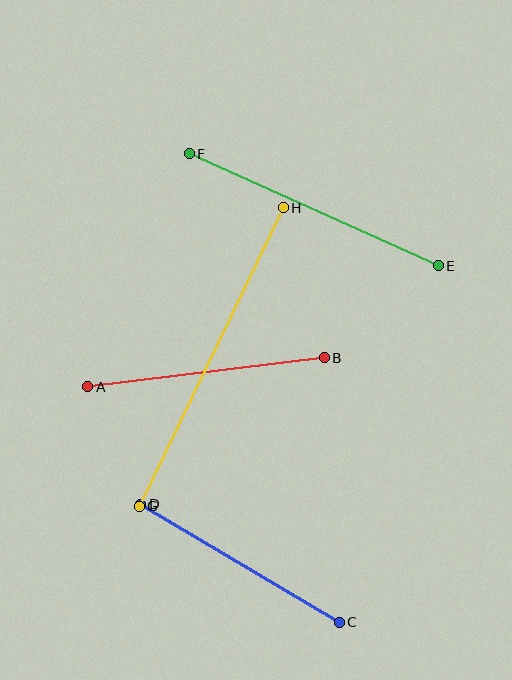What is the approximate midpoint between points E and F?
The midpoint is at approximately (314, 210) pixels.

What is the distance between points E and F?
The distance is approximately 273 pixels.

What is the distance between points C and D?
The distance is approximately 231 pixels.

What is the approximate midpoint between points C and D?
The midpoint is at approximately (240, 563) pixels.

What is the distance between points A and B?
The distance is approximately 238 pixels.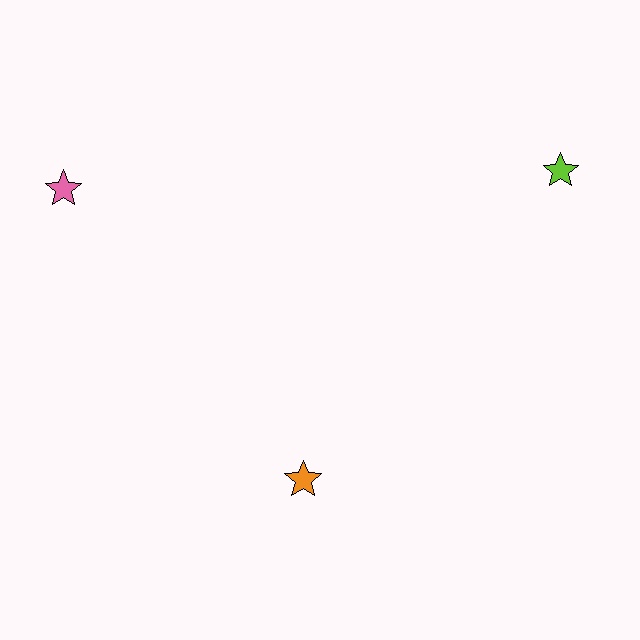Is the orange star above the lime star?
No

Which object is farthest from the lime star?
The pink star is farthest from the lime star.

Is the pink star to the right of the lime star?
No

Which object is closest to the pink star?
The orange star is closest to the pink star.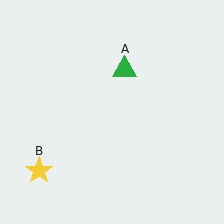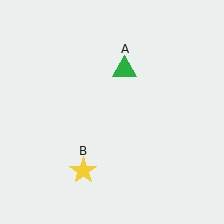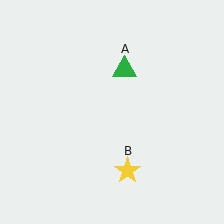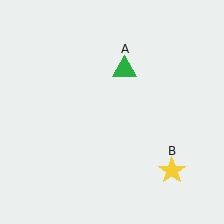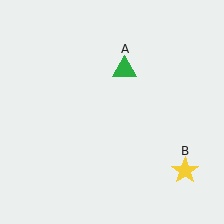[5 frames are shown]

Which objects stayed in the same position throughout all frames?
Green triangle (object A) remained stationary.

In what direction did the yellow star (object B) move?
The yellow star (object B) moved right.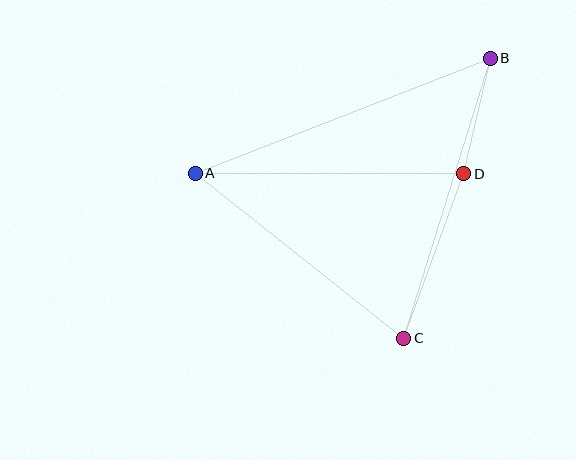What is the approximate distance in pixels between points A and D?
The distance between A and D is approximately 268 pixels.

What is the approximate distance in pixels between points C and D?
The distance between C and D is approximately 175 pixels.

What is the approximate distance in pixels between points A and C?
The distance between A and C is approximately 266 pixels.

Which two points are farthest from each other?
Points A and B are farthest from each other.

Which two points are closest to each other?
Points B and D are closest to each other.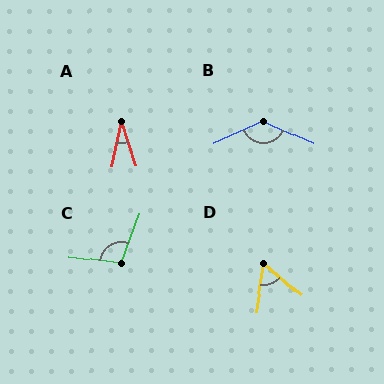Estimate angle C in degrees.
Approximately 104 degrees.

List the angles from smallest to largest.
A (30°), D (58°), C (104°), B (132°).